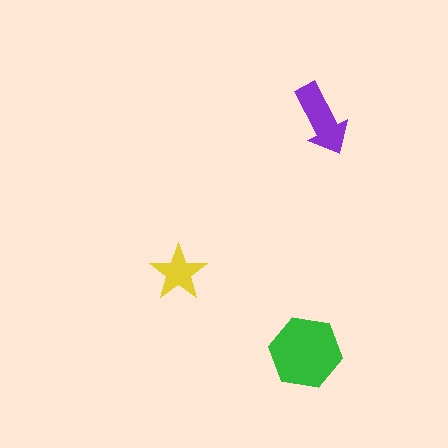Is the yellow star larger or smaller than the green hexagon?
Smaller.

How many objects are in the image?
There are 3 objects in the image.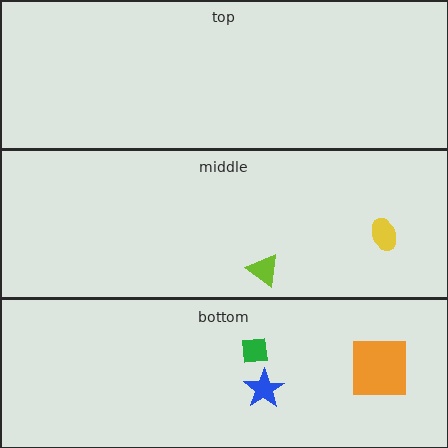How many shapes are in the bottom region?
3.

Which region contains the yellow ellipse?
The middle region.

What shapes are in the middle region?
The lime triangle, the yellow ellipse.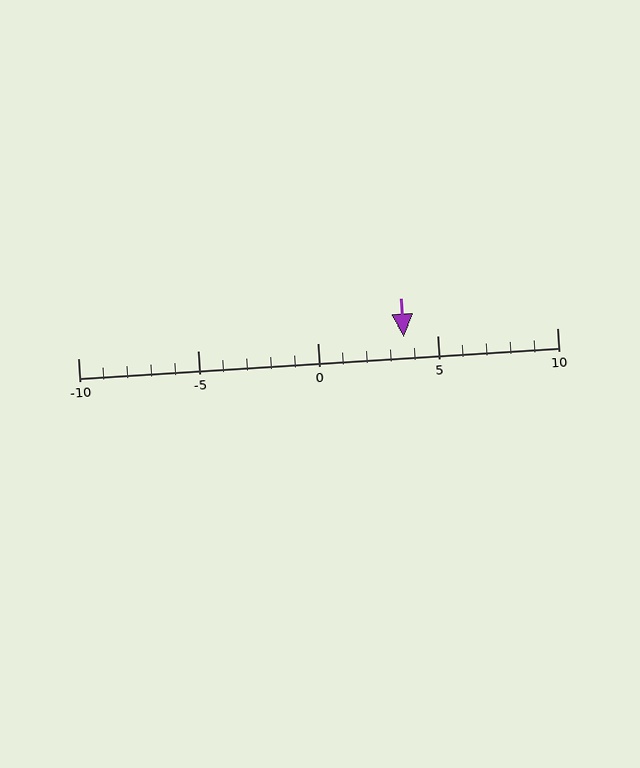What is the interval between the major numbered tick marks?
The major tick marks are spaced 5 units apart.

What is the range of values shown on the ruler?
The ruler shows values from -10 to 10.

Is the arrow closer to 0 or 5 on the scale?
The arrow is closer to 5.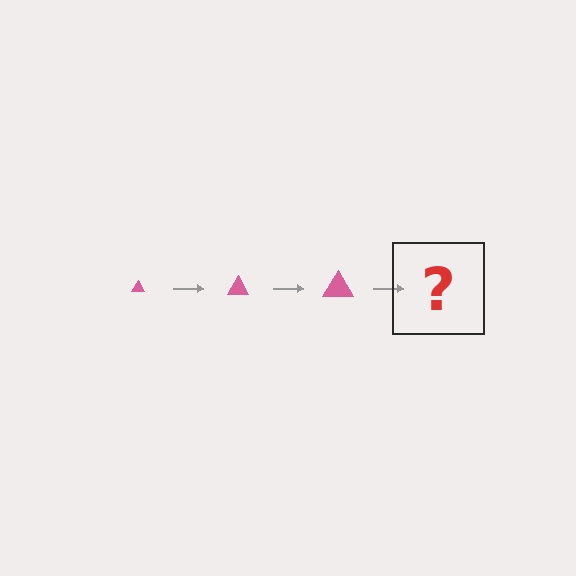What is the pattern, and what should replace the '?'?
The pattern is that the triangle gets progressively larger each step. The '?' should be a pink triangle, larger than the previous one.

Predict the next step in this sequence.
The next step is a pink triangle, larger than the previous one.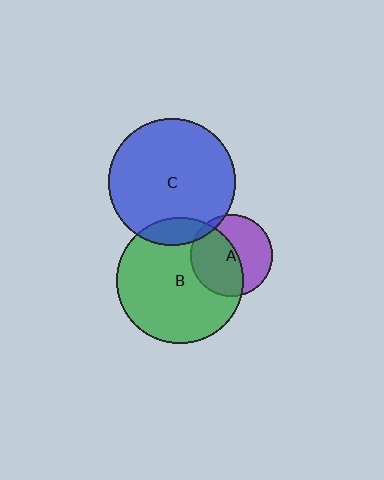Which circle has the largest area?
Circle C (blue).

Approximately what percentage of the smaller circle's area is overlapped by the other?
Approximately 5%.